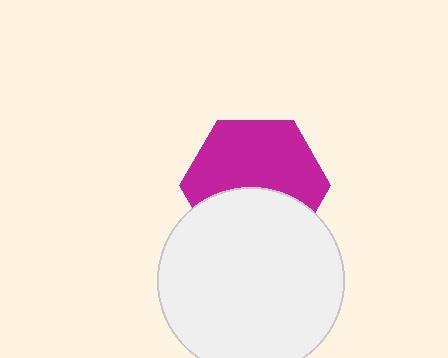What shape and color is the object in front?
The object in front is a white circle.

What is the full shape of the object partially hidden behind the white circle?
The partially hidden object is a magenta hexagon.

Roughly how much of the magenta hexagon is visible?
About half of it is visible (roughly 60%).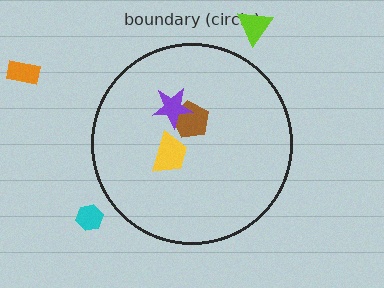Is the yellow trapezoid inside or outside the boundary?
Inside.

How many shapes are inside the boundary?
3 inside, 3 outside.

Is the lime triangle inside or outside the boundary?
Outside.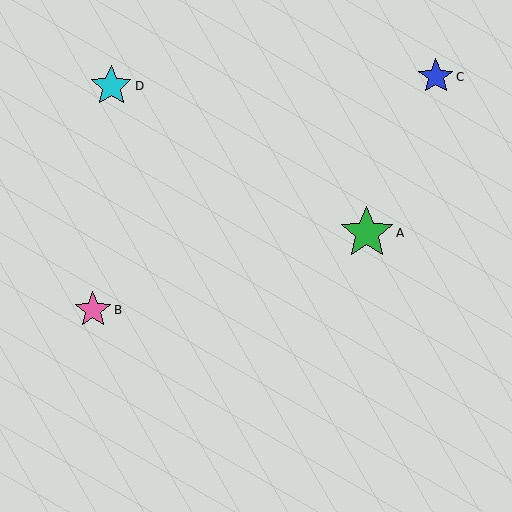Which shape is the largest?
The green star (labeled A) is the largest.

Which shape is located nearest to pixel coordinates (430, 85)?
The blue star (labeled C) at (436, 77) is nearest to that location.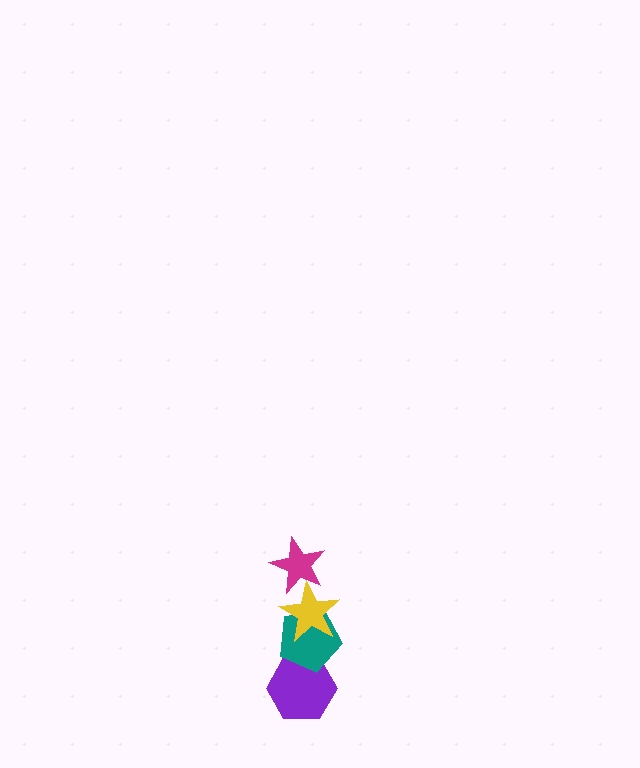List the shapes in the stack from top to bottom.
From top to bottom: the magenta star, the yellow star, the teal pentagon, the purple hexagon.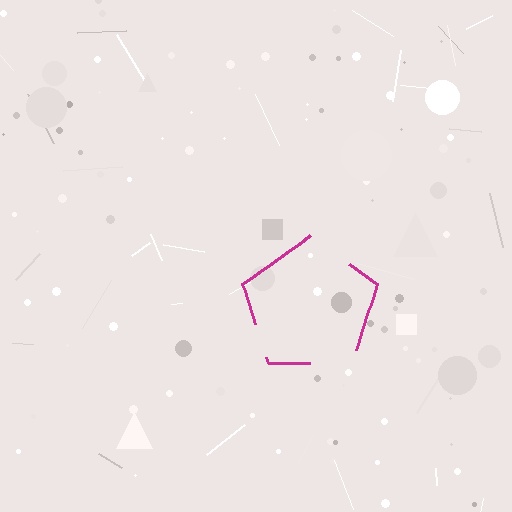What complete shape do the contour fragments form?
The contour fragments form a pentagon.